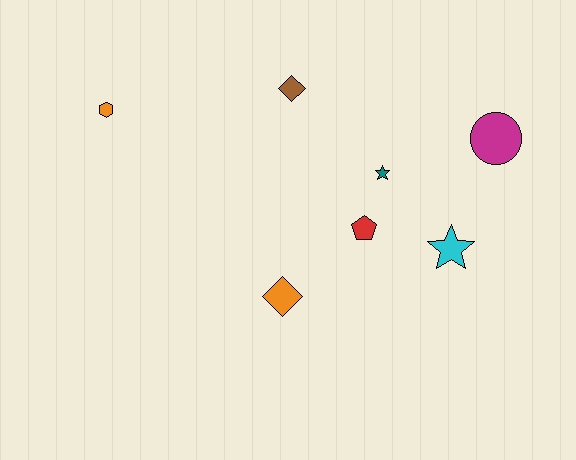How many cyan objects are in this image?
There is 1 cyan object.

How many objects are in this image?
There are 7 objects.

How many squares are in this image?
There are no squares.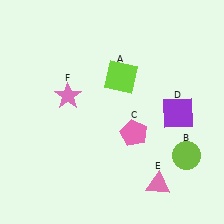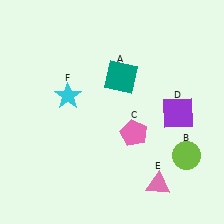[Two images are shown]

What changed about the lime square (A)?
In Image 1, A is lime. In Image 2, it changed to teal.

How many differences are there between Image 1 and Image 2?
There are 2 differences between the two images.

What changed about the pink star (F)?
In Image 1, F is pink. In Image 2, it changed to cyan.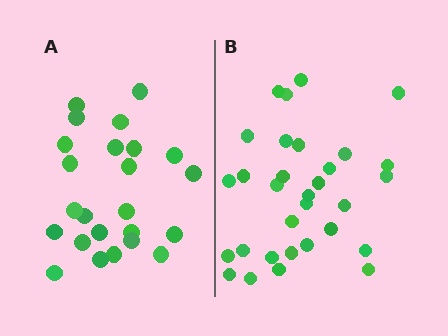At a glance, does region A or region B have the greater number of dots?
Region B (the right region) has more dots.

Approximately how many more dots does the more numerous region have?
Region B has roughly 8 or so more dots than region A.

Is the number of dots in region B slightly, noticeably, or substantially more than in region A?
Region B has noticeably more, but not dramatically so. The ratio is roughly 1.3 to 1.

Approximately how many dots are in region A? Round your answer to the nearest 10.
About 20 dots. (The exact count is 24, which rounds to 20.)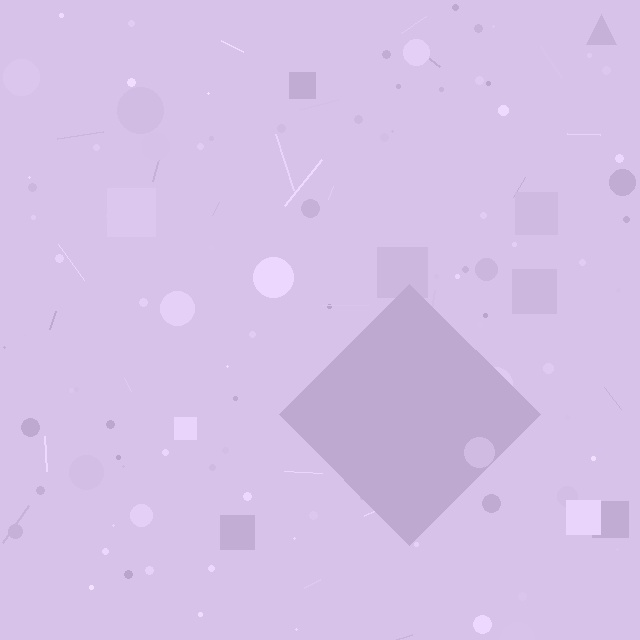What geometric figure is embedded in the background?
A diamond is embedded in the background.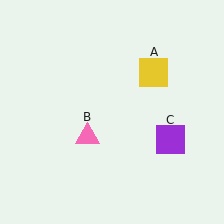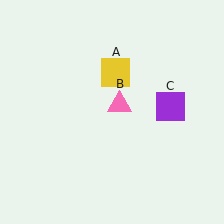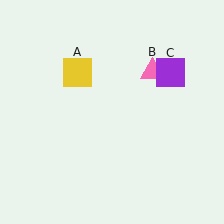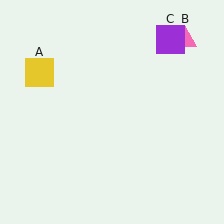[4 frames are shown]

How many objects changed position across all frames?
3 objects changed position: yellow square (object A), pink triangle (object B), purple square (object C).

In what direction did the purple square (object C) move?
The purple square (object C) moved up.